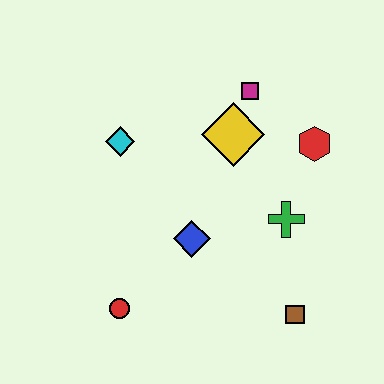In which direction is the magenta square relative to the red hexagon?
The magenta square is to the left of the red hexagon.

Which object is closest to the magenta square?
The yellow diamond is closest to the magenta square.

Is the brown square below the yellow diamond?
Yes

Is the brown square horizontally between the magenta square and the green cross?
No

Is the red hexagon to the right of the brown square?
Yes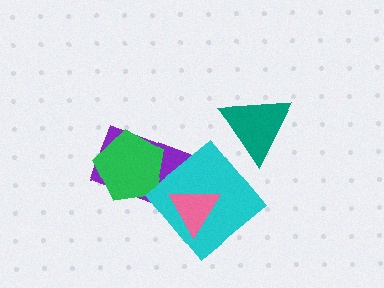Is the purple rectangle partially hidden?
Yes, it is partially covered by another shape.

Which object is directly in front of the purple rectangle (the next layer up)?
The green pentagon is directly in front of the purple rectangle.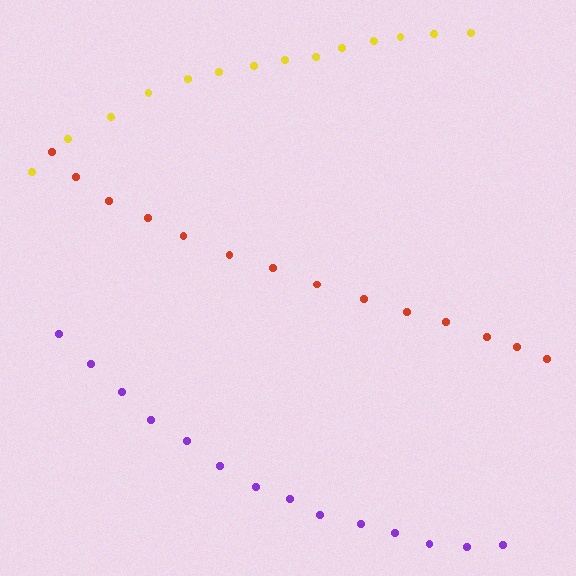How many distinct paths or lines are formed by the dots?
There are 3 distinct paths.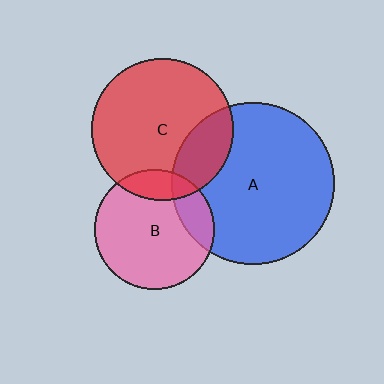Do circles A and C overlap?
Yes.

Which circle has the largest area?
Circle A (blue).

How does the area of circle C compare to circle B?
Approximately 1.4 times.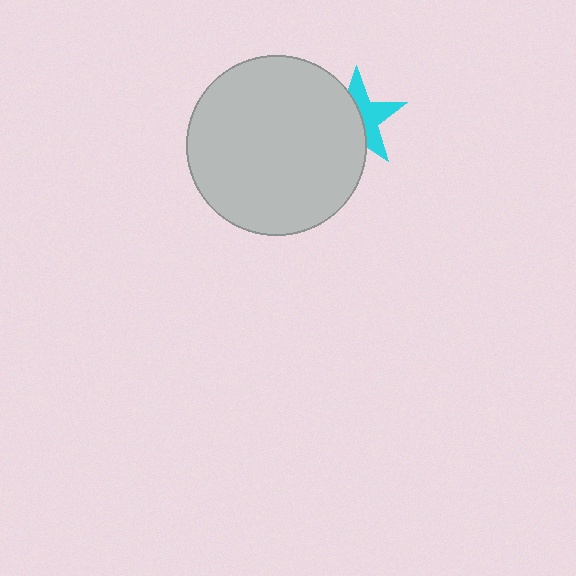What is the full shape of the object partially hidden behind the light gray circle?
The partially hidden object is a cyan star.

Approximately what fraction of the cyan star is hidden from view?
Roughly 52% of the cyan star is hidden behind the light gray circle.